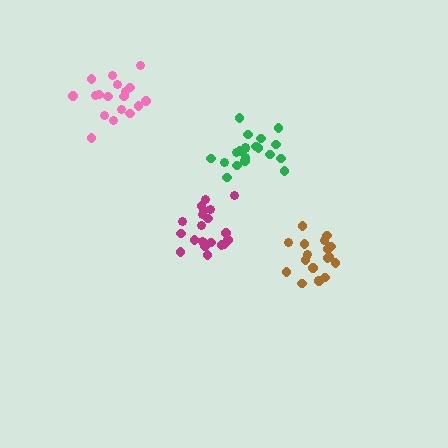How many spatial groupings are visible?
There are 4 spatial groupings.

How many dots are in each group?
Group 1: 20 dots, Group 2: 21 dots, Group 3: 19 dots, Group 4: 18 dots (78 total).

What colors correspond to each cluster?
The clusters are colored: green, magenta, brown, pink.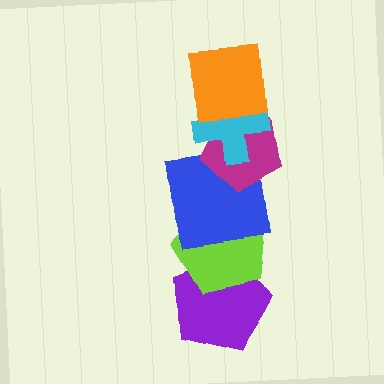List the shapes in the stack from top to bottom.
From top to bottom: the orange square, the cyan cross, the magenta pentagon, the blue square, the lime pentagon, the purple pentagon.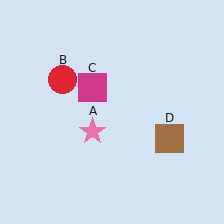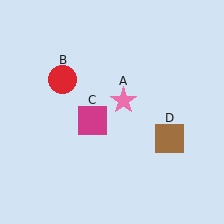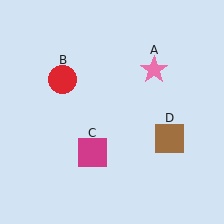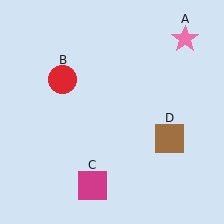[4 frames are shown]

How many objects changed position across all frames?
2 objects changed position: pink star (object A), magenta square (object C).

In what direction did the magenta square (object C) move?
The magenta square (object C) moved down.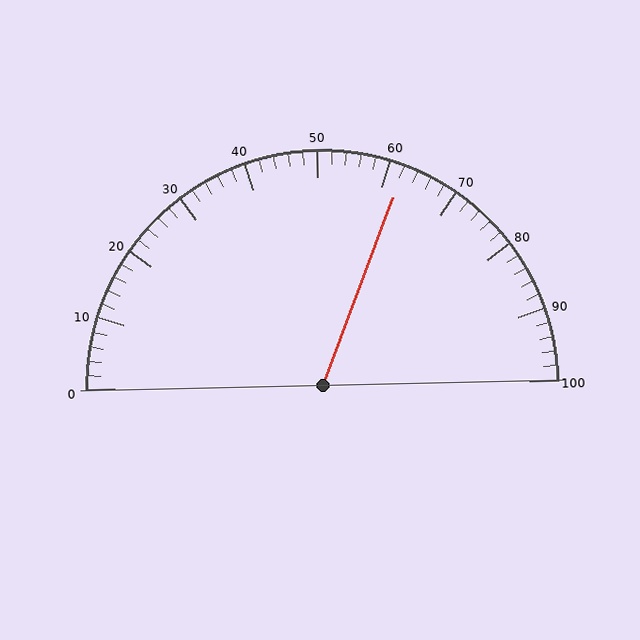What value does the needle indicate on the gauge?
The needle indicates approximately 62.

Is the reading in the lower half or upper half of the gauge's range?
The reading is in the upper half of the range (0 to 100).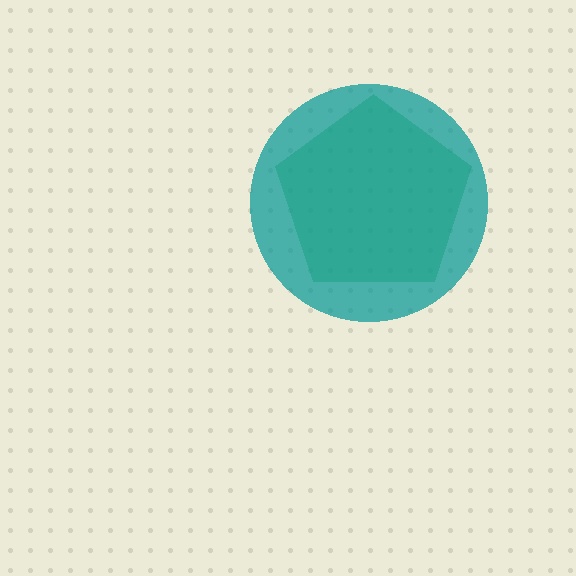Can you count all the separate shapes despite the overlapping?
Yes, there are 2 separate shapes.